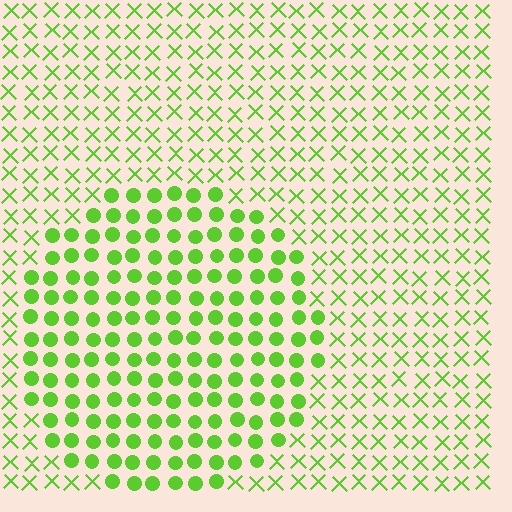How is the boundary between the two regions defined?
The boundary is defined by a change in element shape: circles inside vs. X marks outside. All elements share the same color and spacing.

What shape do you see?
I see a circle.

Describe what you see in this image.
The image is filled with small lime elements arranged in a uniform grid. A circle-shaped region contains circles, while the surrounding area contains X marks. The boundary is defined purely by the change in element shape.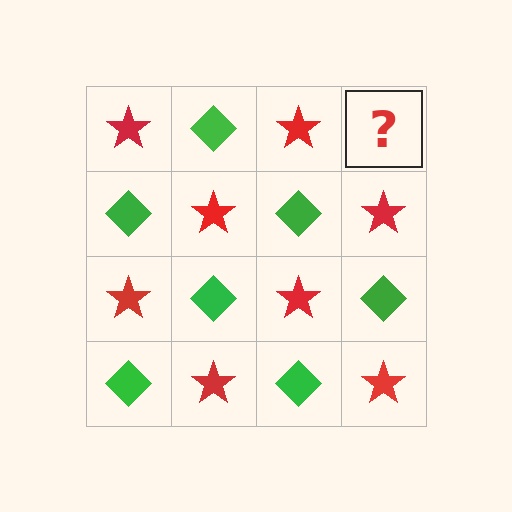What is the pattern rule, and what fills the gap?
The rule is that it alternates red star and green diamond in a checkerboard pattern. The gap should be filled with a green diamond.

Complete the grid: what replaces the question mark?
The question mark should be replaced with a green diamond.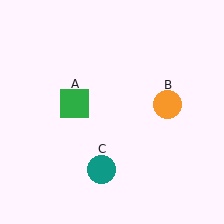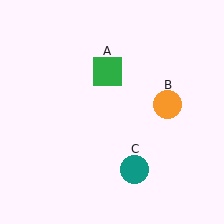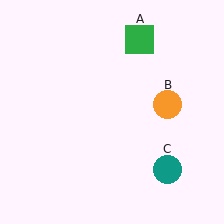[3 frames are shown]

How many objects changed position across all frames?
2 objects changed position: green square (object A), teal circle (object C).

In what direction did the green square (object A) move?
The green square (object A) moved up and to the right.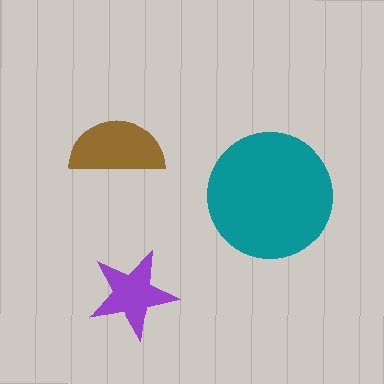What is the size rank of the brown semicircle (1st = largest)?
2nd.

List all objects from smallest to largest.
The purple star, the brown semicircle, the teal circle.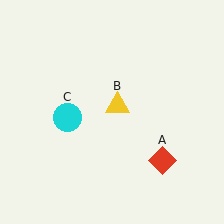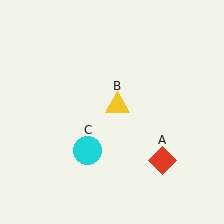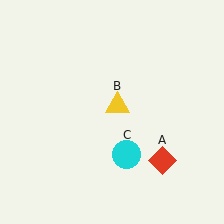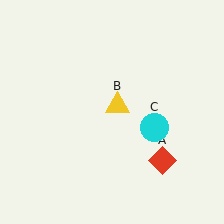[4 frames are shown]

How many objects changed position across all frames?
1 object changed position: cyan circle (object C).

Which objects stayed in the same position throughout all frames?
Red diamond (object A) and yellow triangle (object B) remained stationary.